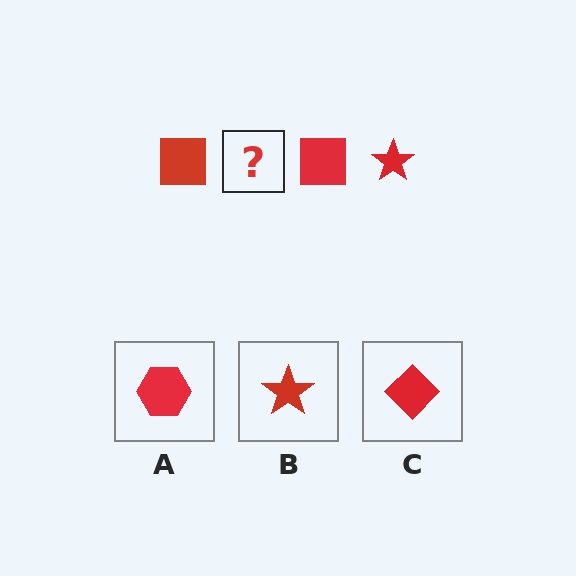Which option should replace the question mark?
Option B.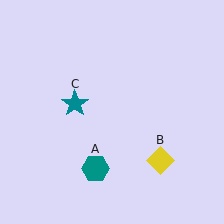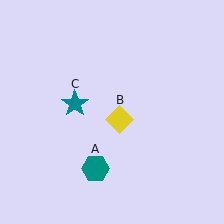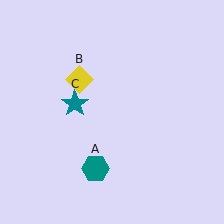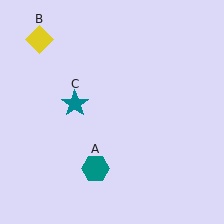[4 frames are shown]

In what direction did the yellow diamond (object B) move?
The yellow diamond (object B) moved up and to the left.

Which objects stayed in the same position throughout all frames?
Teal hexagon (object A) and teal star (object C) remained stationary.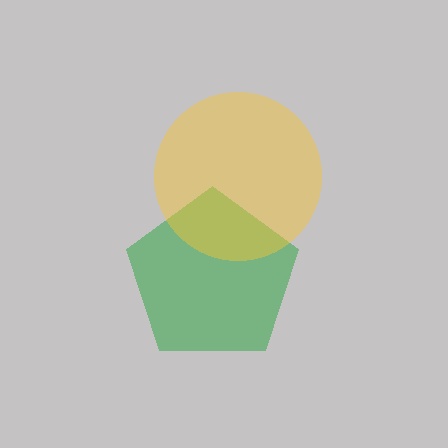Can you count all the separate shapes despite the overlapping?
Yes, there are 2 separate shapes.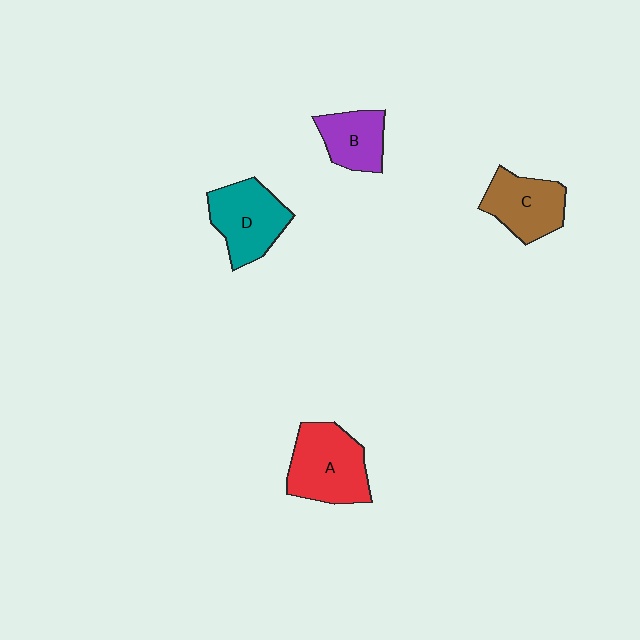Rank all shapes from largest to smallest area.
From largest to smallest: A (red), D (teal), C (brown), B (purple).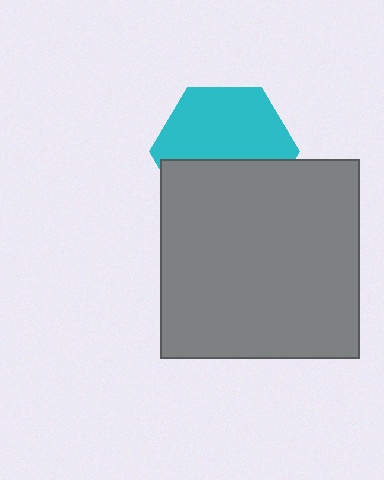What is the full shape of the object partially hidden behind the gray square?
The partially hidden object is a cyan hexagon.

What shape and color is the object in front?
The object in front is a gray square.